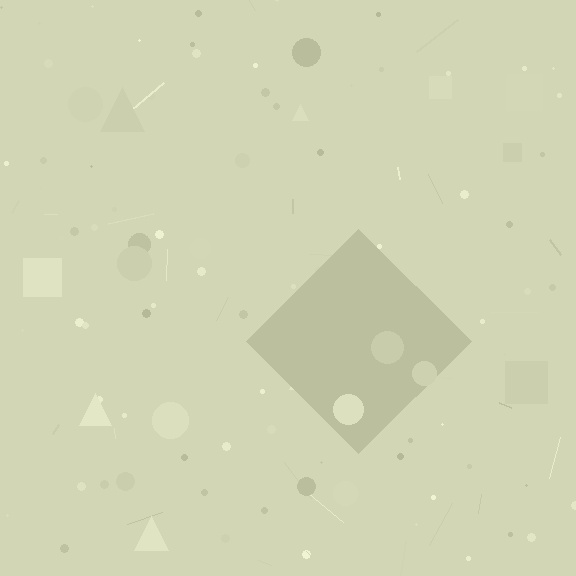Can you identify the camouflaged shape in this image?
The camouflaged shape is a diamond.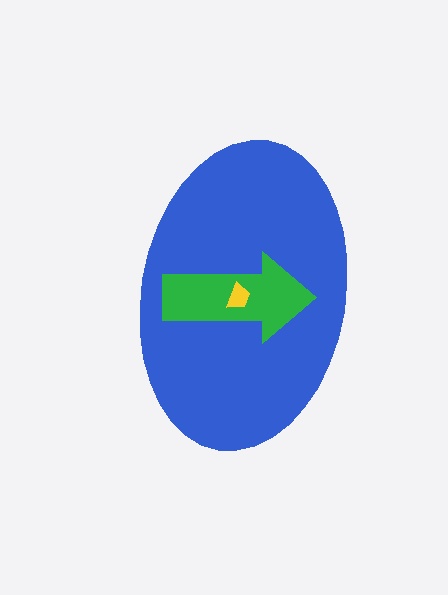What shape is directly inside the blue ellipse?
The green arrow.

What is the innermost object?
The yellow trapezoid.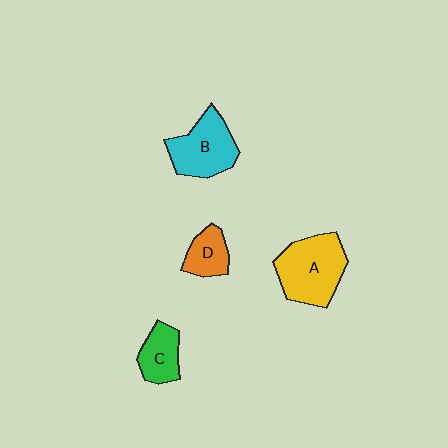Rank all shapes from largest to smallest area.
From largest to smallest: A (yellow), B (cyan), C (green), D (orange).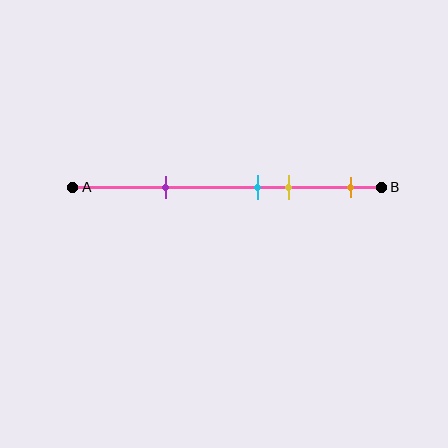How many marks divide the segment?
There are 4 marks dividing the segment.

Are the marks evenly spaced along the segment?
No, the marks are not evenly spaced.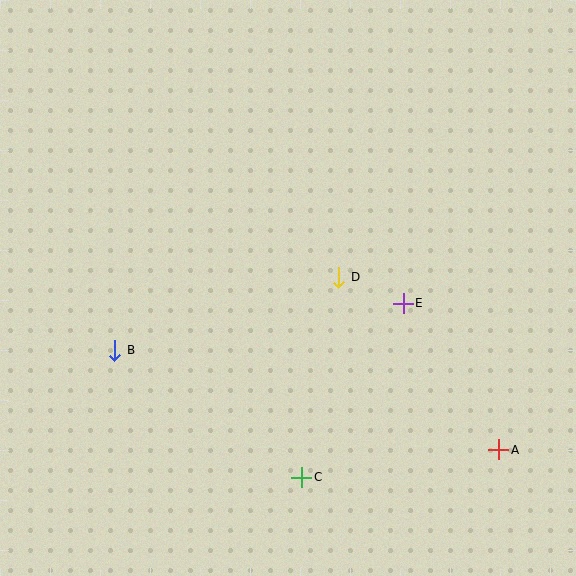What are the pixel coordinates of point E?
Point E is at (403, 303).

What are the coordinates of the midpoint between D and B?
The midpoint between D and B is at (227, 314).